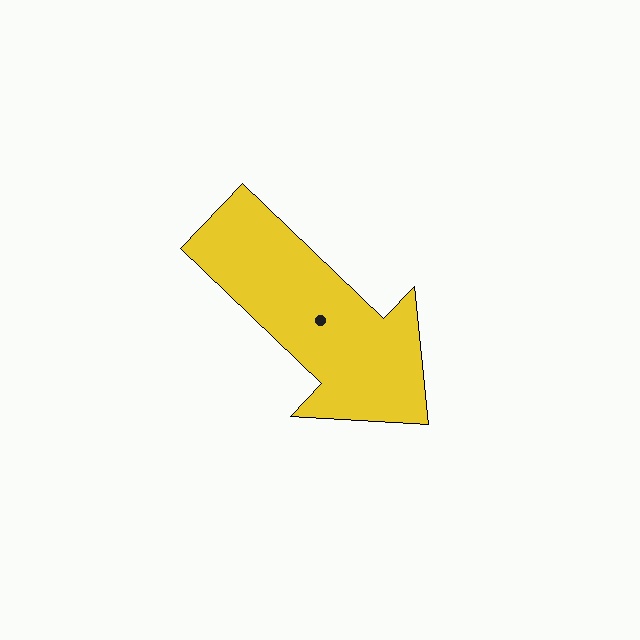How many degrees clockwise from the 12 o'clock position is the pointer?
Approximately 134 degrees.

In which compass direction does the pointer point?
Southeast.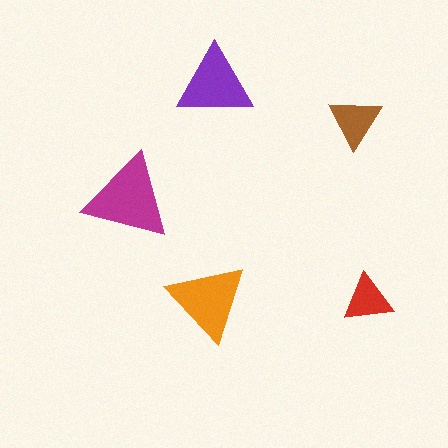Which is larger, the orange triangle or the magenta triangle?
The magenta one.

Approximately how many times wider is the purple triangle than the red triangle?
About 1.5 times wider.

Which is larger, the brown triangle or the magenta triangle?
The magenta one.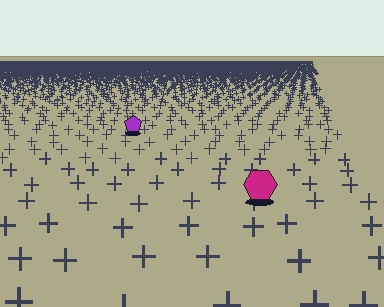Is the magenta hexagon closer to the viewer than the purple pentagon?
Yes. The magenta hexagon is closer — you can tell from the texture gradient: the ground texture is coarser near it.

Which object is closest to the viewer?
The magenta hexagon is closest. The texture marks near it are larger and more spread out.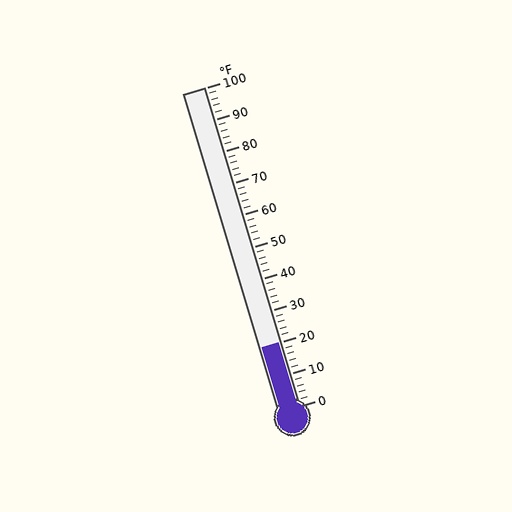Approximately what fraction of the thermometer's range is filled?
The thermometer is filled to approximately 20% of its range.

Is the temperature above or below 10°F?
The temperature is above 10°F.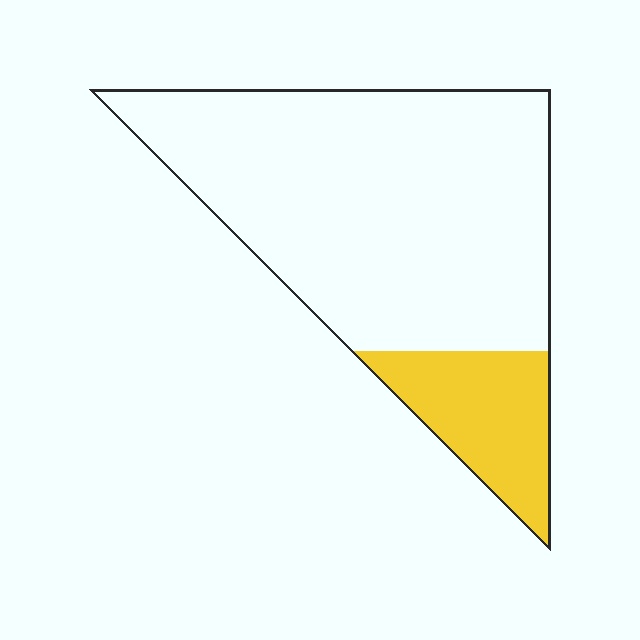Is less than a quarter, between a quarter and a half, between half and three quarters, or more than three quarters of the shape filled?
Less than a quarter.